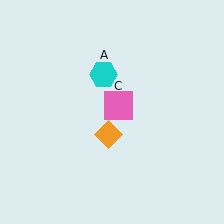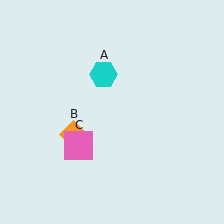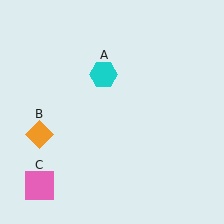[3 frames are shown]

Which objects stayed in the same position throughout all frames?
Cyan hexagon (object A) remained stationary.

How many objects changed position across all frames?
2 objects changed position: orange diamond (object B), pink square (object C).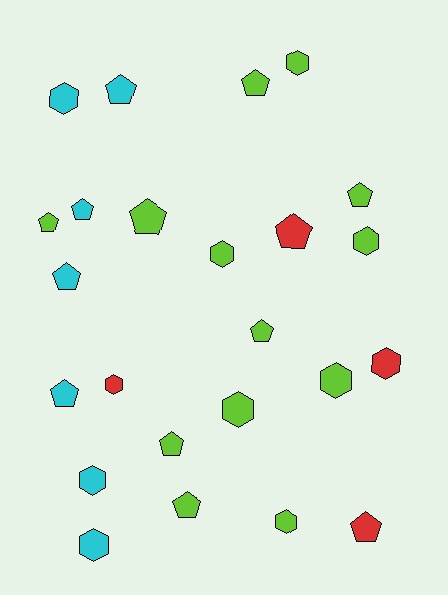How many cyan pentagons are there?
There are 4 cyan pentagons.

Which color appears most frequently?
Lime, with 13 objects.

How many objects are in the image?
There are 24 objects.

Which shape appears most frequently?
Pentagon, with 13 objects.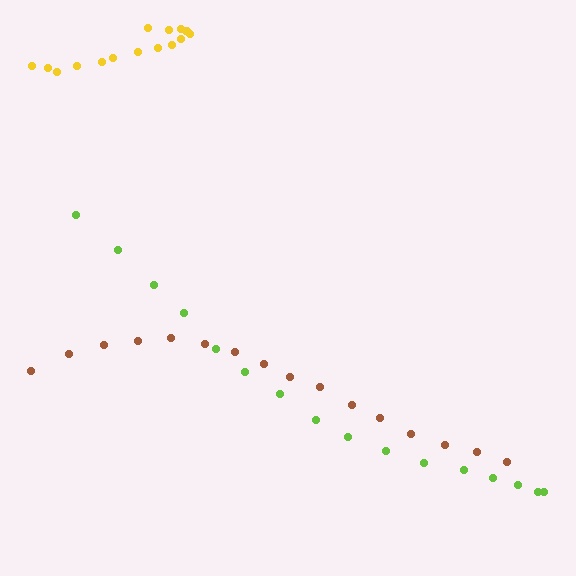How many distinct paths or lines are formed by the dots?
There are 3 distinct paths.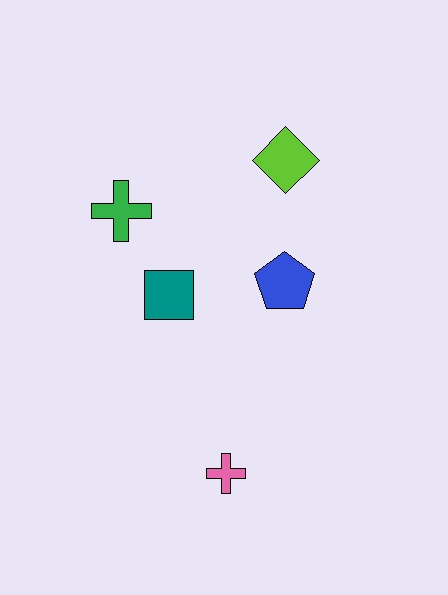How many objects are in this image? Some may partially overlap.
There are 5 objects.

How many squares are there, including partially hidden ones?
There is 1 square.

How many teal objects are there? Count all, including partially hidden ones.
There is 1 teal object.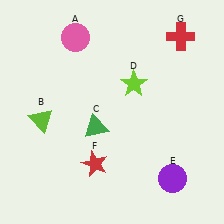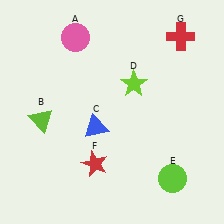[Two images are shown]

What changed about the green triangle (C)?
In Image 1, C is green. In Image 2, it changed to blue.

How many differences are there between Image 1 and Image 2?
There are 2 differences between the two images.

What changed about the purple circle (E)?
In Image 1, E is purple. In Image 2, it changed to lime.